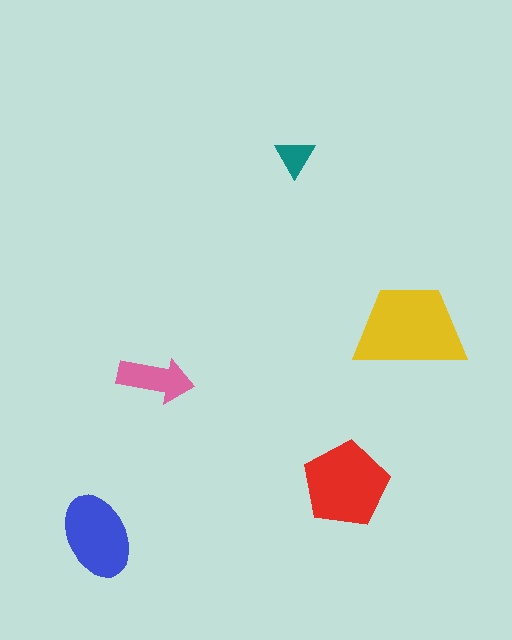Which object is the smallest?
The teal triangle.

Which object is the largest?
The yellow trapezoid.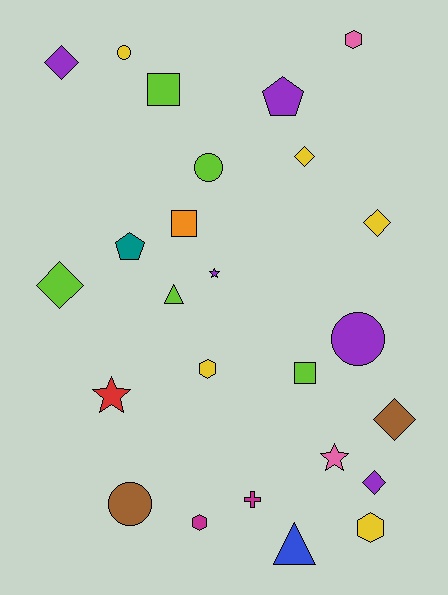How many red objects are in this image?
There is 1 red object.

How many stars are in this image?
There are 3 stars.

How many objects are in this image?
There are 25 objects.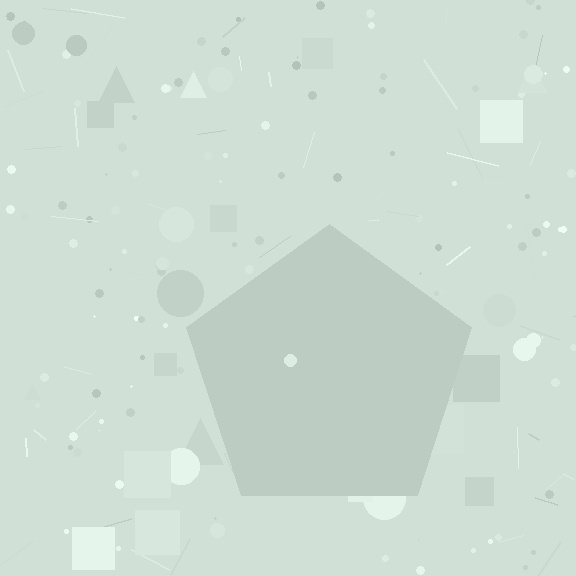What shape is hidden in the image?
A pentagon is hidden in the image.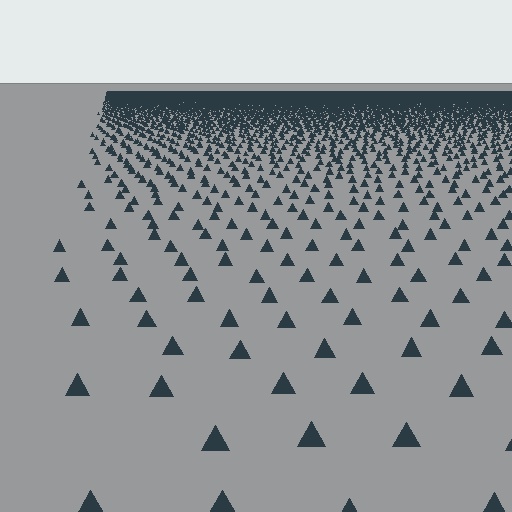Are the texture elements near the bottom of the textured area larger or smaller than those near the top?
Larger. Near the bottom, elements are closer to the viewer and appear at a bigger on-screen size.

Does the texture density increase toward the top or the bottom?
Density increases toward the top.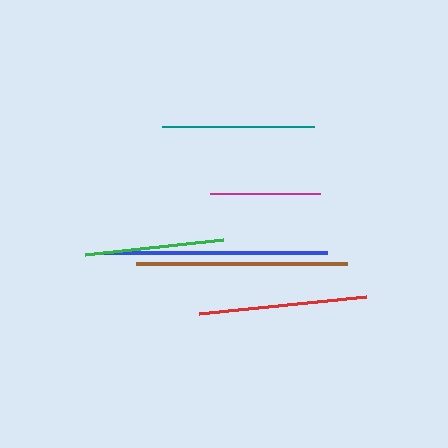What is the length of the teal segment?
The teal segment is approximately 152 pixels long.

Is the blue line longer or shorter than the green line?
The blue line is longer than the green line.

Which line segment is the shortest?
The magenta line is the shortest at approximately 110 pixels.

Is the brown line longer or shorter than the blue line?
The blue line is longer than the brown line.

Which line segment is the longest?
The blue line is the longest at approximately 223 pixels.